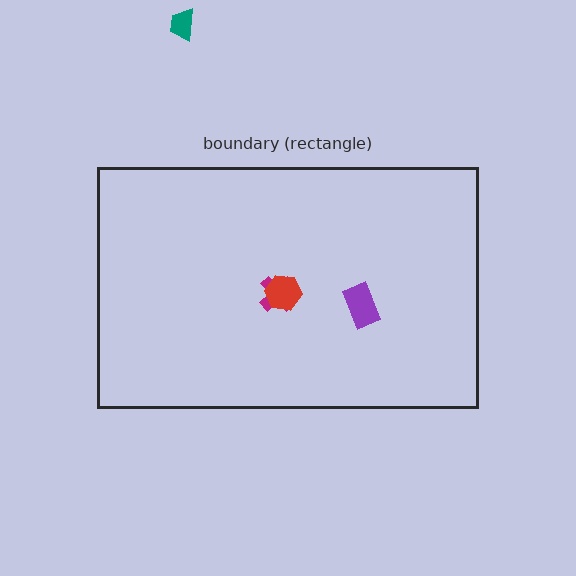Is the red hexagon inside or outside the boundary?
Inside.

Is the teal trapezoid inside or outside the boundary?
Outside.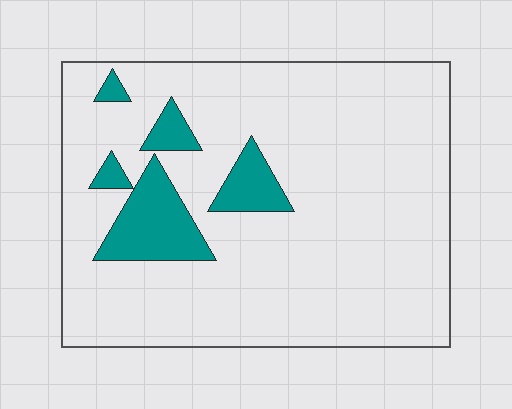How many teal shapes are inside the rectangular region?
5.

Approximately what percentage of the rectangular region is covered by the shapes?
Approximately 10%.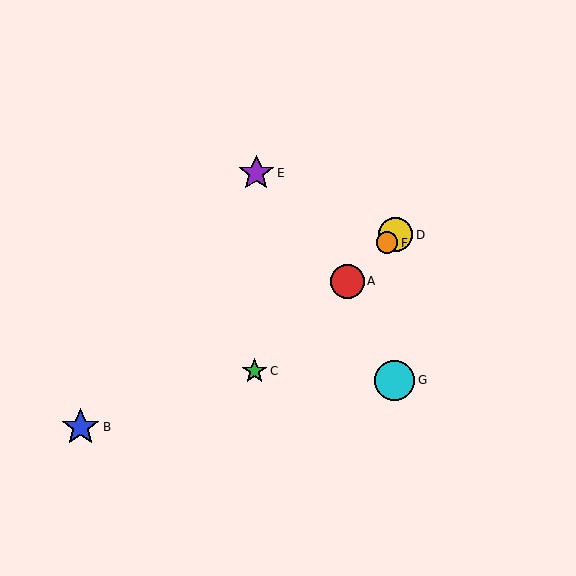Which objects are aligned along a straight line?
Objects A, C, D, F are aligned along a straight line.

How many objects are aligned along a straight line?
4 objects (A, C, D, F) are aligned along a straight line.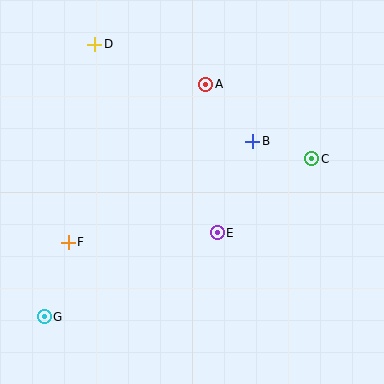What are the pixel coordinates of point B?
Point B is at (253, 141).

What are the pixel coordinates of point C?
Point C is at (312, 159).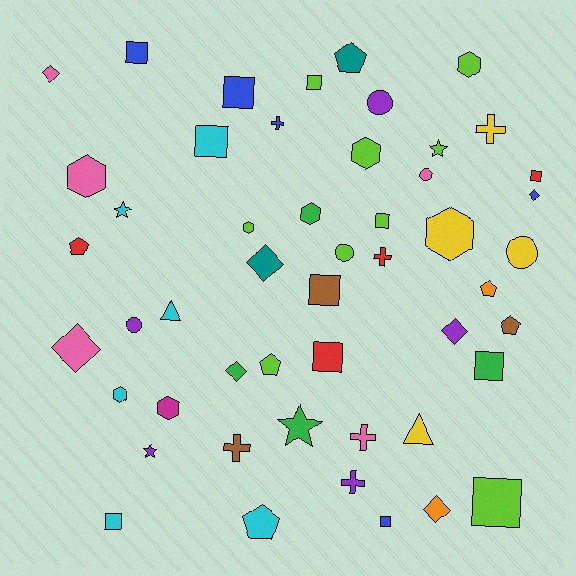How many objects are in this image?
There are 50 objects.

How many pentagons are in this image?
There are 6 pentagons.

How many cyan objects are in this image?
There are 6 cyan objects.